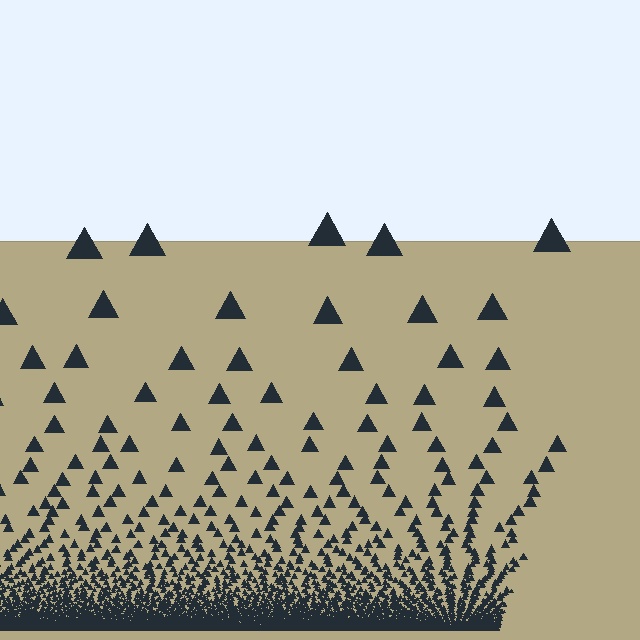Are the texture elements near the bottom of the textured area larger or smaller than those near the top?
Smaller. The gradient is inverted — elements near the bottom are smaller and denser.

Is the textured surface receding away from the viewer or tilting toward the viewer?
The surface appears to tilt toward the viewer. Texture elements get larger and sparser toward the top.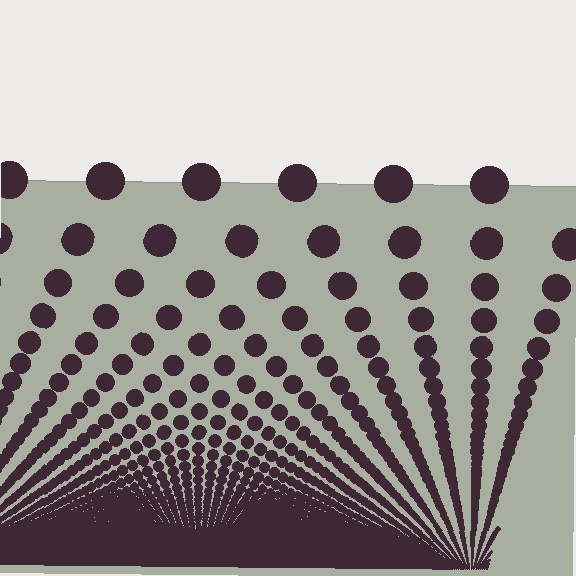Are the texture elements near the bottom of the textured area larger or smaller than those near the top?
Smaller. The gradient is inverted — elements near the bottom are smaller and denser.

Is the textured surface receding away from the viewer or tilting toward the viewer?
The surface appears to tilt toward the viewer. Texture elements get larger and sparser toward the top.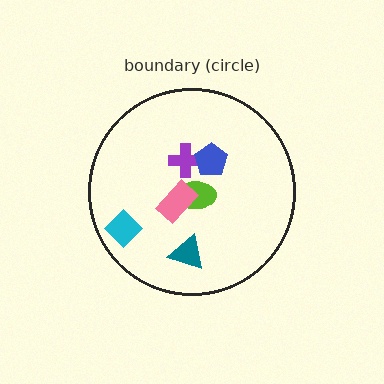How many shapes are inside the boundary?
6 inside, 0 outside.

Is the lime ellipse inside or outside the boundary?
Inside.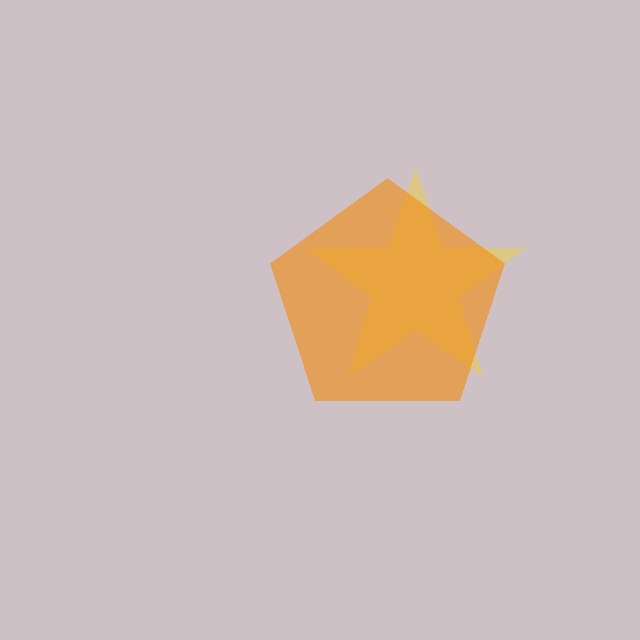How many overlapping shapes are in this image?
There are 2 overlapping shapes in the image.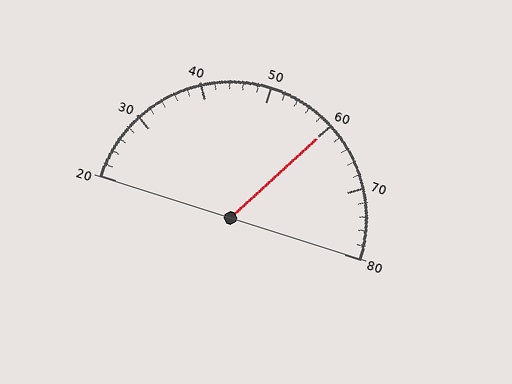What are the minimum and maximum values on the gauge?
The gauge ranges from 20 to 80.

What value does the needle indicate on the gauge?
The needle indicates approximately 60.